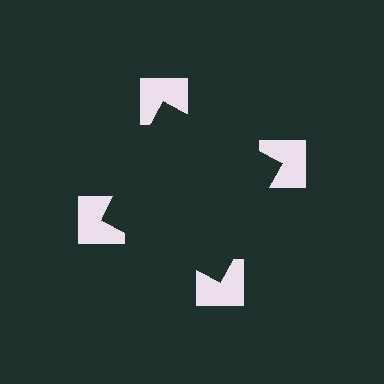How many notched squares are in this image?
There are 4 — one at each vertex of the illusory square.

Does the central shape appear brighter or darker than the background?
It typically appears slightly darker than the background, even though no actual brightness change is drawn.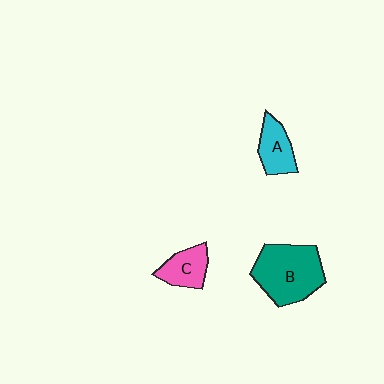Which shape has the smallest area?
Shape C (pink).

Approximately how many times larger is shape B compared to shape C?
Approximately 2.1 times.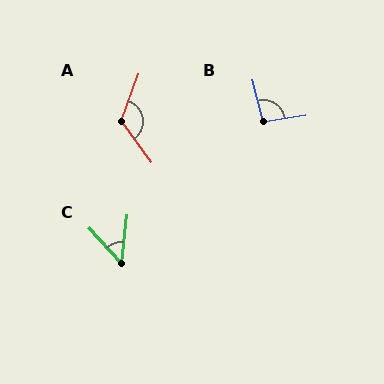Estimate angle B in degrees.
Approximately 95 degrees.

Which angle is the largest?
A, at approximately 124 degrees.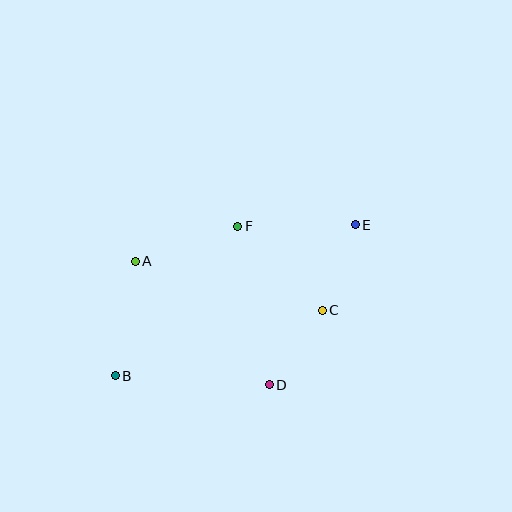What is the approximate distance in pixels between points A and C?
The distance between A and C is approximately 193 pixels.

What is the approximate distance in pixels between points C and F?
The distance between C and F is approximately 119 pixels.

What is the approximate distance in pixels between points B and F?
The distance between B and F is approximately 193 pixels.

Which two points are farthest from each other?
Points B and E are farthest from each other.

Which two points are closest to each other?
Points C and E are closest to each other.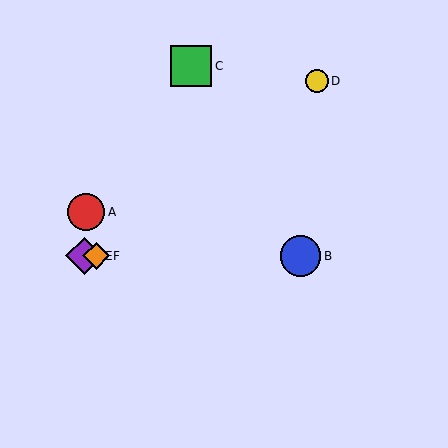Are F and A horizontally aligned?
No, F is at y≈256 and A is at y≈212.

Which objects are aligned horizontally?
Objects B, E, F are aligned horizontally.